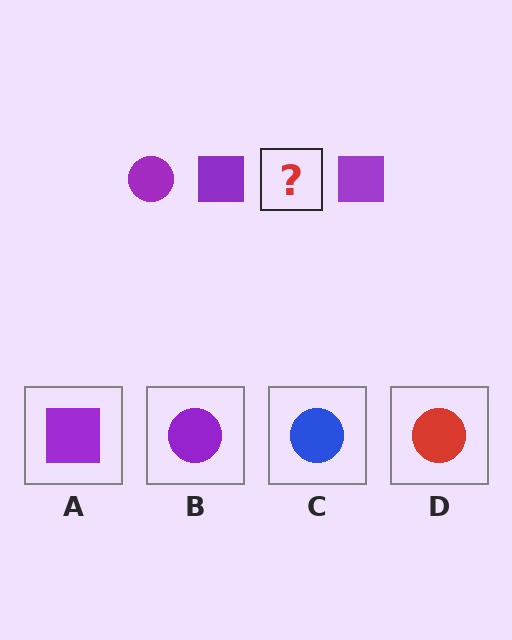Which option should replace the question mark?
Option B.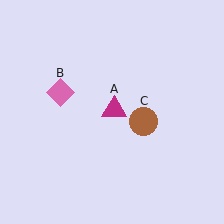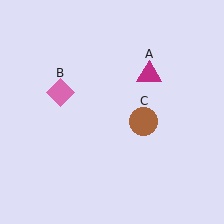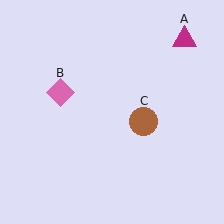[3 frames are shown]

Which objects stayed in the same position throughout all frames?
Pink diamond (object B) and brown circle (object C) remained stationary.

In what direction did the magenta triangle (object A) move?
The magenta triangle (object A) moved up and to the right.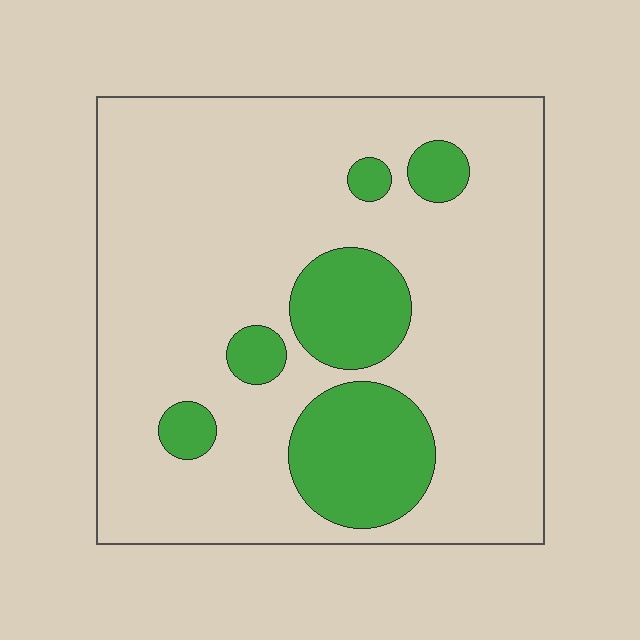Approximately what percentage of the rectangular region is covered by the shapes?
Approximately 20%.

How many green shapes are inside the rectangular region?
6.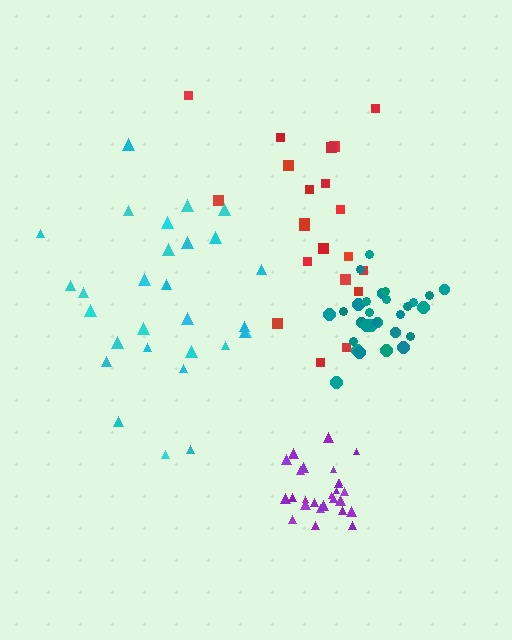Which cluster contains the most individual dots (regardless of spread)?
Teal (29).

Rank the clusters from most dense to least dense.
purple, teal, cyan, red.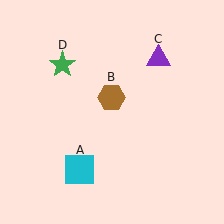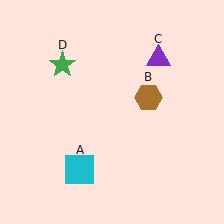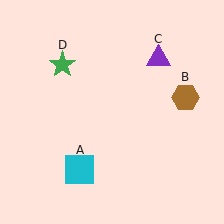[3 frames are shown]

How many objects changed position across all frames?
1 object changed position: brown hexagon (object B).